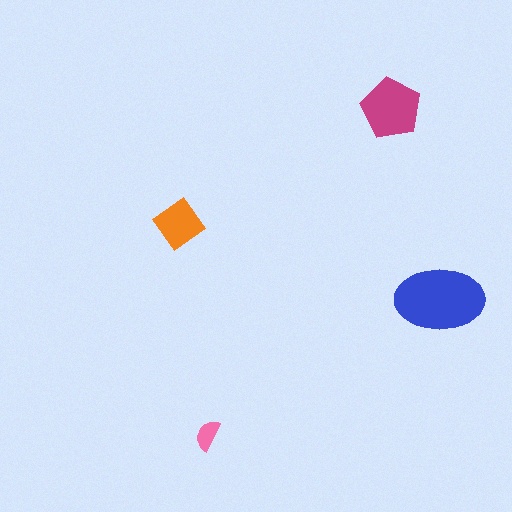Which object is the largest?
The blue ellipse.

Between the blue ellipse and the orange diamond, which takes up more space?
The blue ellipse.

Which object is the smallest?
The pink semicircle.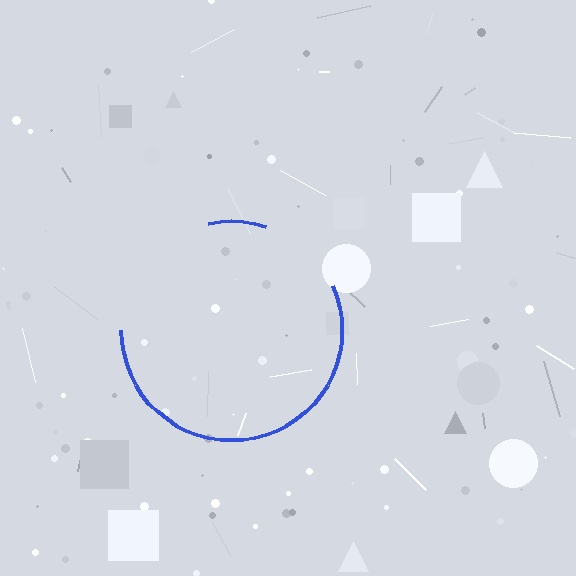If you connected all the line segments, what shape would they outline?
They would outline a circle.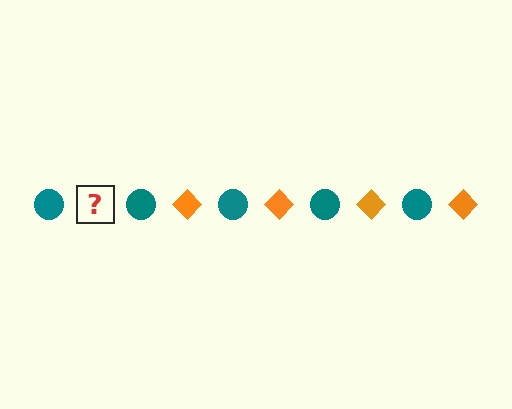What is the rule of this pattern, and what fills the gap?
The rule is that the pattern alternates between teal circle and orange diamond. The gap should be filled with an orange diamond.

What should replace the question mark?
The question mark should be replaced with an orange diamond.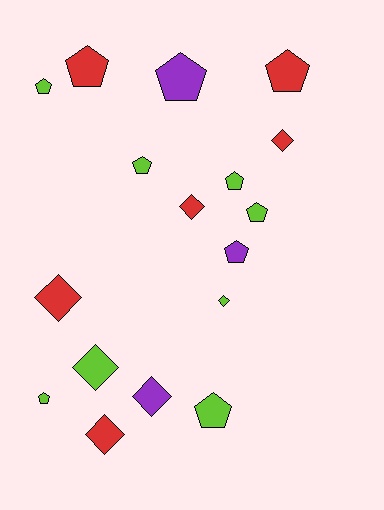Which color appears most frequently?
Lime, with 8 objects.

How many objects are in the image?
There are 17 objects.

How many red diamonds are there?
There are 4 red diamonds.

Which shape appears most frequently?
Pentagon, with 10 objects.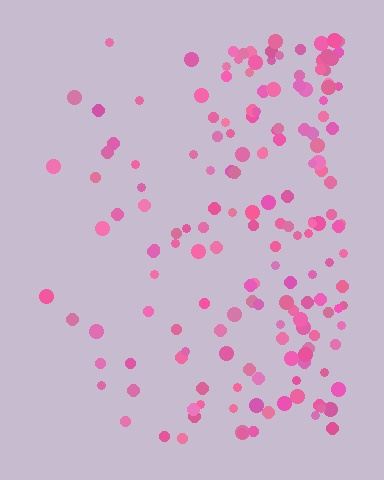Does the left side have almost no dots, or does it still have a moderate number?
Still a moderate number, just noticeably fewer than the right.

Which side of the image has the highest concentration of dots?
The right.